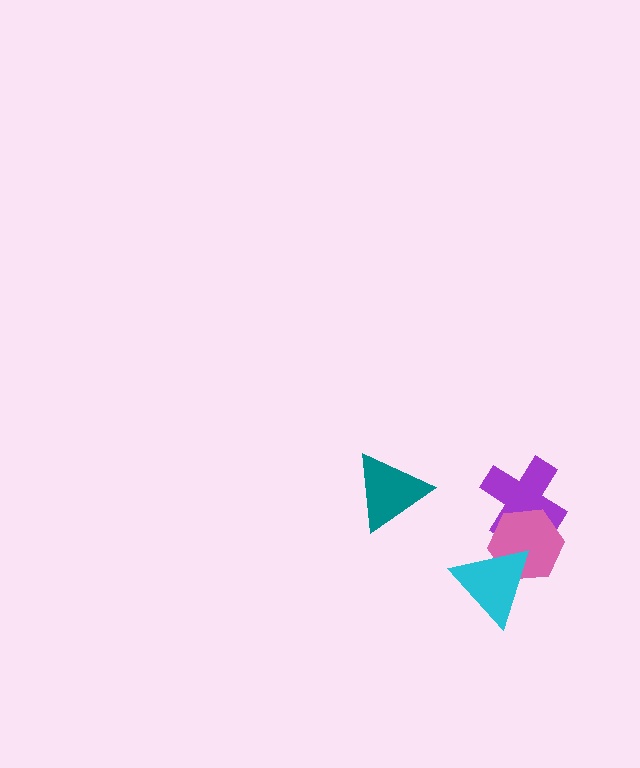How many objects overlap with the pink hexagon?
2 objects overlap with the pink hexagon.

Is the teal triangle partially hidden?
No, no other shape covers it.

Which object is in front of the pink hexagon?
The cyan triangle is in front of the pink hexagon.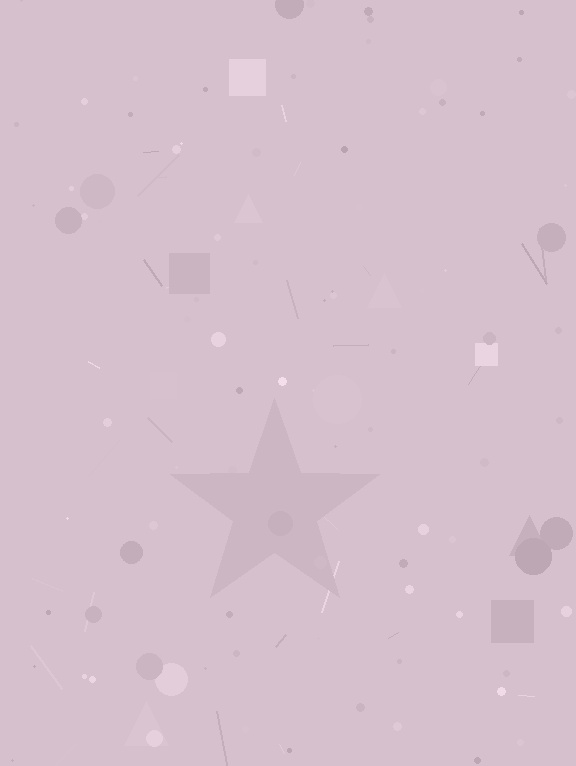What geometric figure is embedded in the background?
A star is embedded in the background.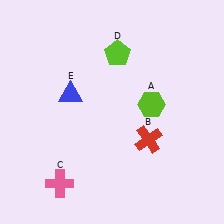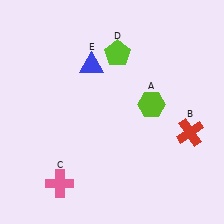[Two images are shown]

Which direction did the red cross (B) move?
The red cross (B) moved right.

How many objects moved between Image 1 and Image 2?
2 objects moved between the two images.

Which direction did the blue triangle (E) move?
The blue triangle (E) moved up.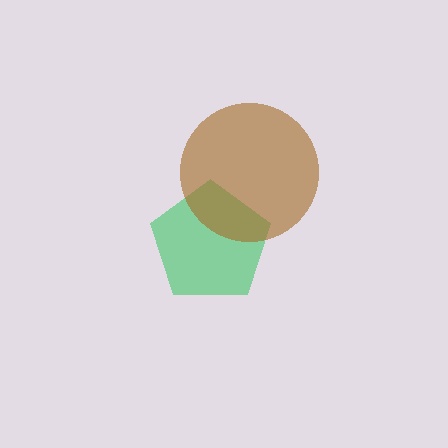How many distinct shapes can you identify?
There are 2 distinct shapes: a green pentagon, a brown circle.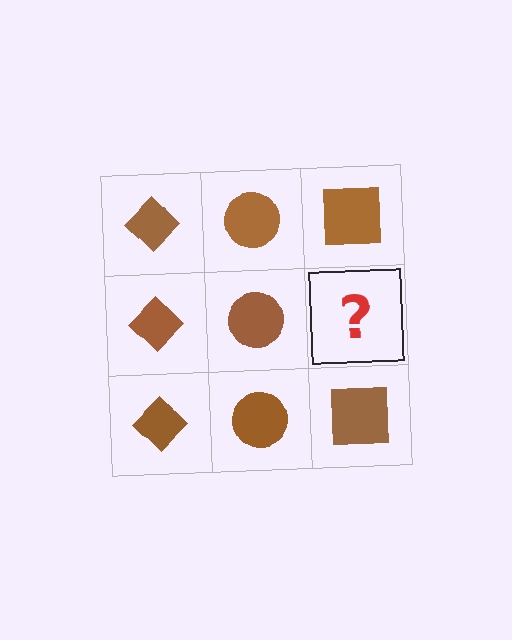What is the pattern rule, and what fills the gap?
The rule is that each column has a consistent shape. The gap should be filled with a brown square.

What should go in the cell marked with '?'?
The missing cell should contain a brown square.